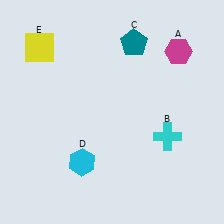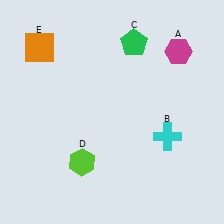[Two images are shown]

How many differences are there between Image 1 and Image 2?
There are 3 differences between the two images.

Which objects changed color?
C changed from teal to green. D changed from cyan to lime. E changed from yellow to orange.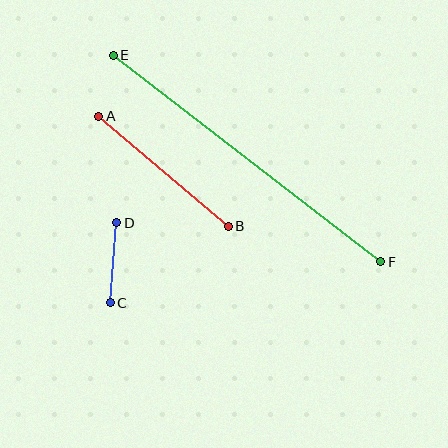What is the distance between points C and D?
The distance is approximately 80 pixels.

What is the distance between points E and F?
The distance is approximately 338 pixels.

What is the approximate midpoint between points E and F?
The midpoint is at approximately (247, 159) pixels.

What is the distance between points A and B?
The distance is approximately 170 pixels.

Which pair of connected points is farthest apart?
Points E and F are farthest apart.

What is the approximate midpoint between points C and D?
The midpoint is at approximately (114, 263) pixels.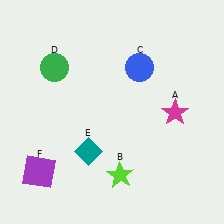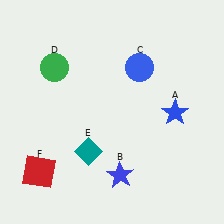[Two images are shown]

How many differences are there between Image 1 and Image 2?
There are 3 differences between the two images.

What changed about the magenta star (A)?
In Image 1, A is magenta. In Image 2, it changed to blue.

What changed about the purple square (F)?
In Image 1, F is purple. In Image 2, it changed to red.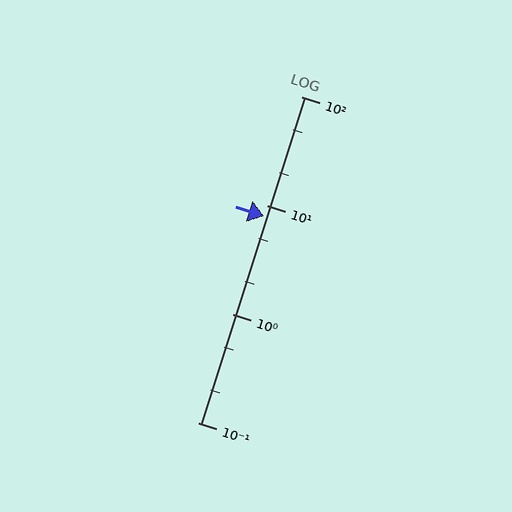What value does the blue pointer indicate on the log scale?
The pointer indicates approximately 7.9.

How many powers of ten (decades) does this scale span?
The scale spans 3 decades, from 0.1 to 100.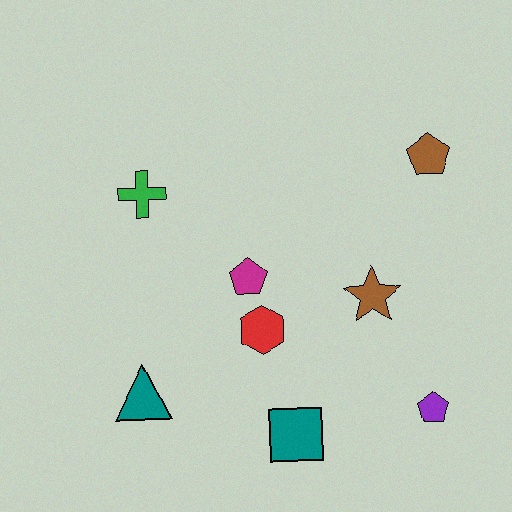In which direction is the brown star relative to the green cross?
The brown star is to the right of the green cross.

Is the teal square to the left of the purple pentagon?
Yes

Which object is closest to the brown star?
The red hexagon is closest to the brown star.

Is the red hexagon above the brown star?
No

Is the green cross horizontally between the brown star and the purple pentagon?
No